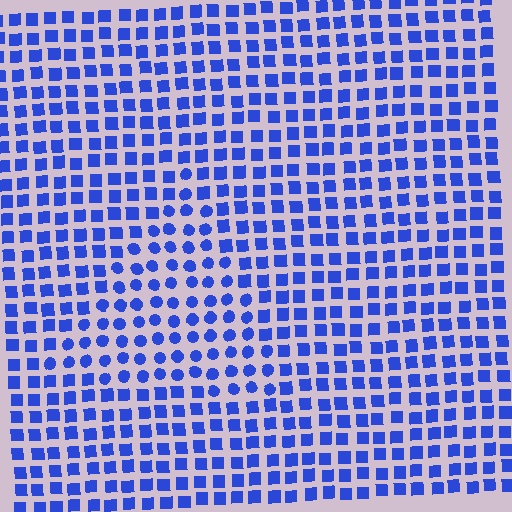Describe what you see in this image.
The image is filled with small blue elements arranged in a uniform grid. A triangle-shaped region contains circles, while the surrounding area contains squares. The boundary is defined purely by the change in element shape.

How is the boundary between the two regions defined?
The boundary is defined by a change in element shape: circles inside vs. squares outside. All elements share the same color and spacing.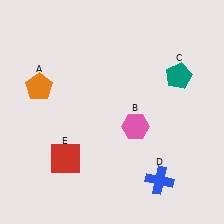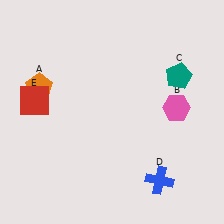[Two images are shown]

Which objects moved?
The objects that moved are: the pink hexagon (B), the red square (E).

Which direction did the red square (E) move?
The red square (E) moved up.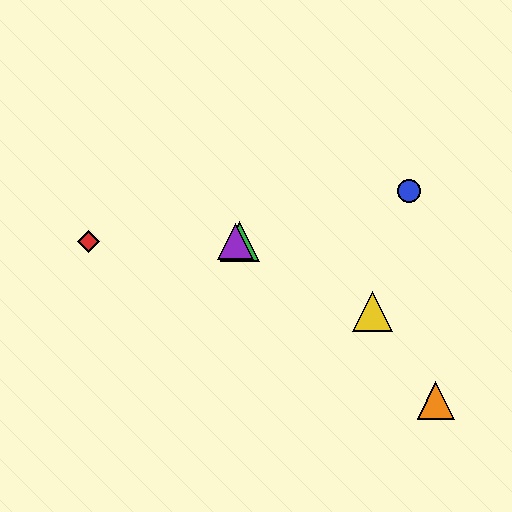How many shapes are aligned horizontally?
3 shapes (the red diamond, the green triangle, the purple triangle) are aligned horizontally.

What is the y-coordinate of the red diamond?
The red diamond is at y≈242.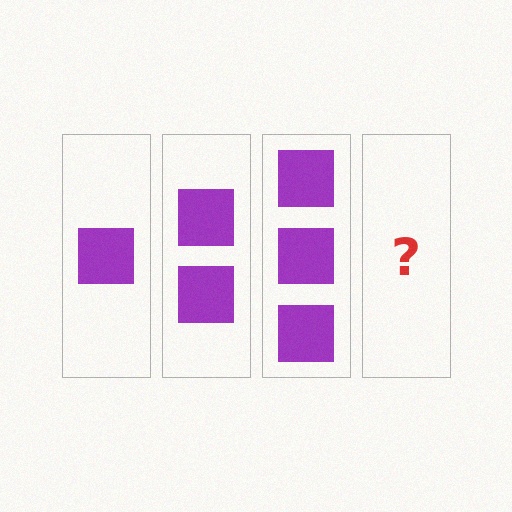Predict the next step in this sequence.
The next step is 4 squares.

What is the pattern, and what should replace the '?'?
The pattern is that each step adds one more square. The '?' should be 4 squares.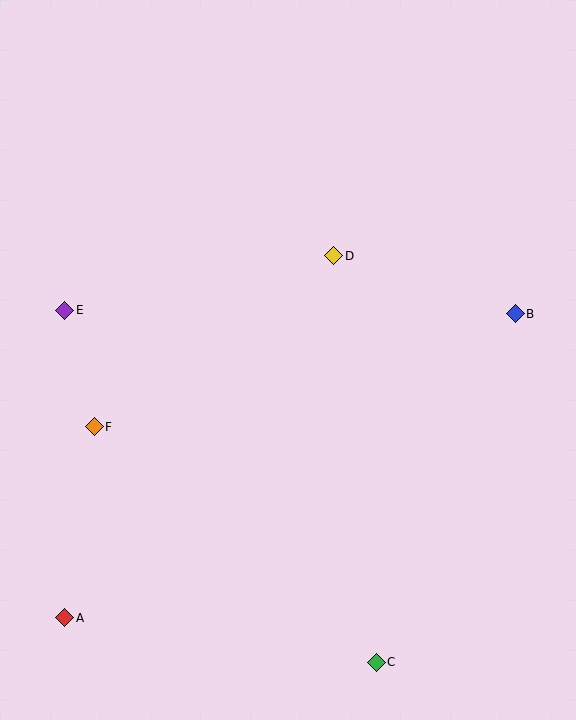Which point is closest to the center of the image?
Point D at (334, 256) is closest to the center.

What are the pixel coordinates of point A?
Point A is at (65, 618).